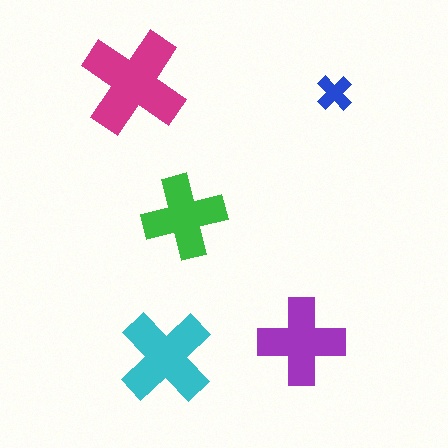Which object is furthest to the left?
The magenta cross is leftmost.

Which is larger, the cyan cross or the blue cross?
The cyan one.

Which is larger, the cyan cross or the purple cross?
The cyan one.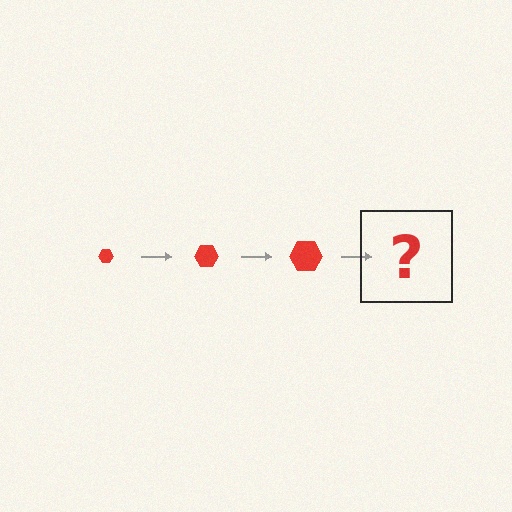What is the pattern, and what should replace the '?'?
The pattern is that the hexagon gets progressively larger each step. The '?' should be a red hexagon, larger than the previous one.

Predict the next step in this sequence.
The next step is a red hexagon, larger than the previous one.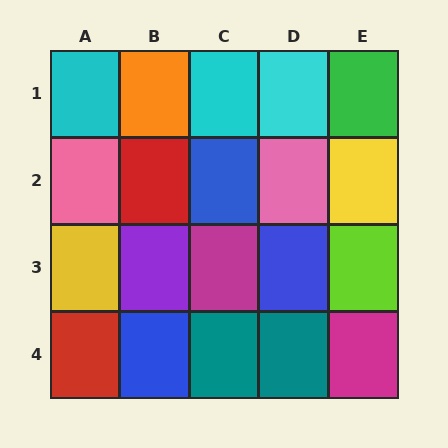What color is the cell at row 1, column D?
Cyan.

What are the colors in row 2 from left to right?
Pink, red, blue, pink, yellow.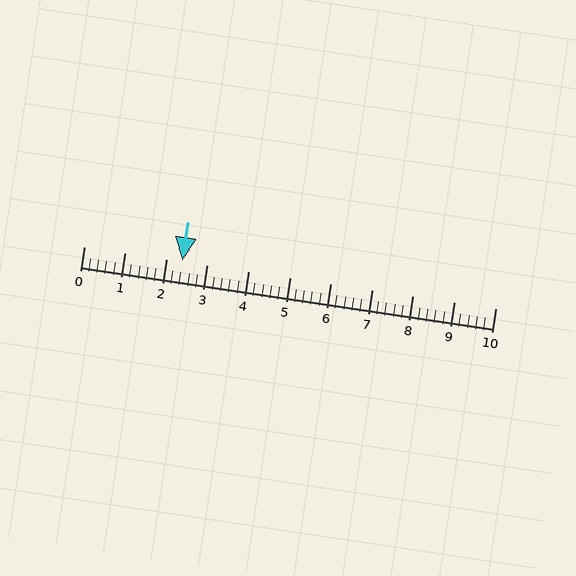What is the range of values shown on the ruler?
The ruler shows values from 0 to 10.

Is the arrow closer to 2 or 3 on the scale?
The arrow is closer to 2.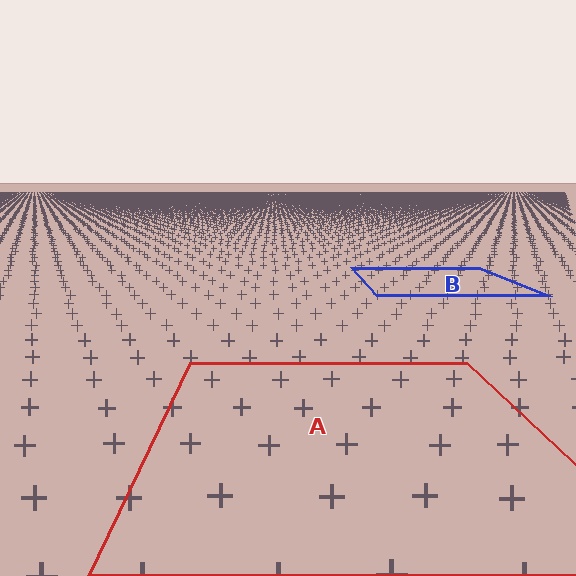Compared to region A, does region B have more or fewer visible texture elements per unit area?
Region B has more texture elements per unit area — they are packed more densely because it is farther away.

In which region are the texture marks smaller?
The texture marks are smaller in region B, because it is farther away.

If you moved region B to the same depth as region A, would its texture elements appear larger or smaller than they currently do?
They would appear larger. At a closer depth, the same texture elements are projected at a bigger on-screen size.